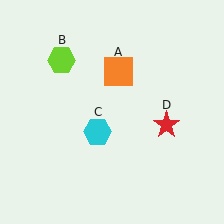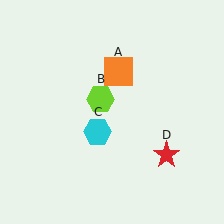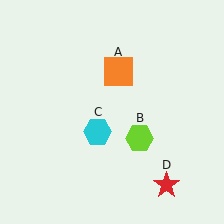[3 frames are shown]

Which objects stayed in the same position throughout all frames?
Orange square (object A) and cyan hexagon (object C) remained stationary.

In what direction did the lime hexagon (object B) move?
The lime hexagon (object B) moved down and to the right.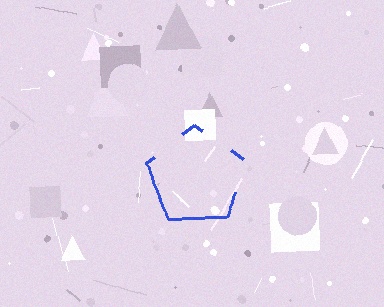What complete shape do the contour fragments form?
The contour fragments form a pentagon.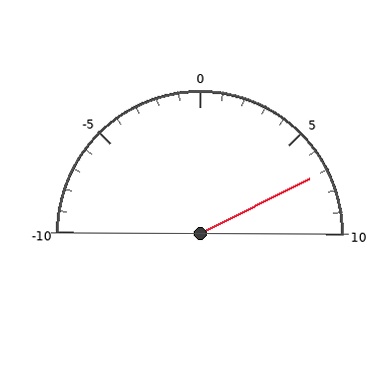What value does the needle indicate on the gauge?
The needle indicates approximately 7.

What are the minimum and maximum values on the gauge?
The gauge ranges from -10 to 10.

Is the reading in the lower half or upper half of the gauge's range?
The reading is in the upper half of the range (-10 to 10).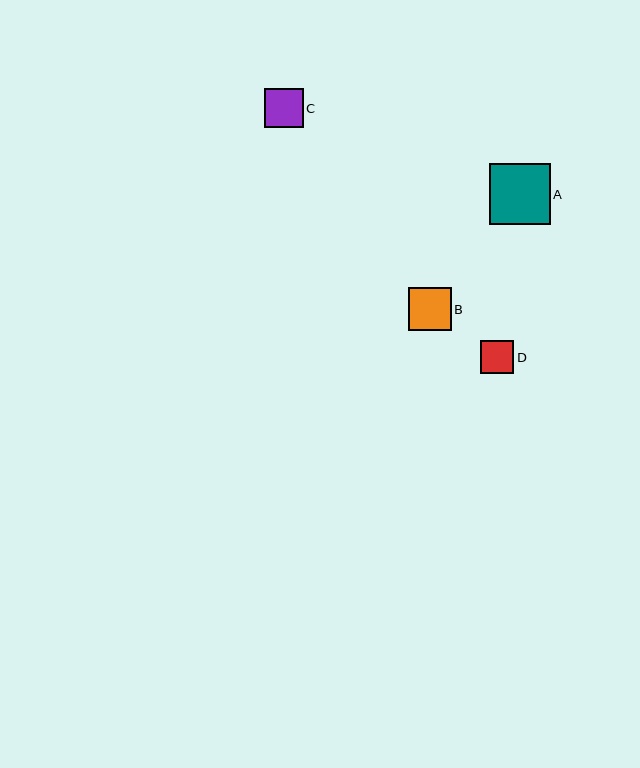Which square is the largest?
Square A is the largest with a size of approximately 61 pixels.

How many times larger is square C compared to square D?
Square C is approximately 1.2 times the size of square D.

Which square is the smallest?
Square D is the smallest with a size of approximately 33 pixels.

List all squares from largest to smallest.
From largest to smallest: A, B, C, D.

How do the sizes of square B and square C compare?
Square B and square C are approximately the same size.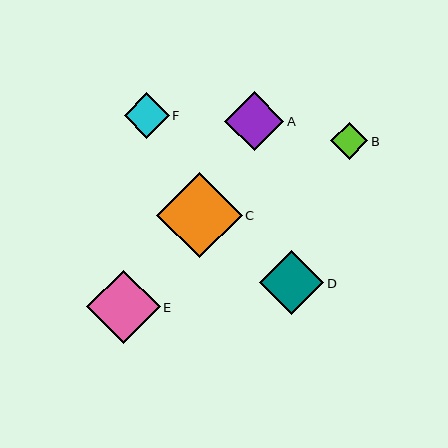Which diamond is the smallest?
Diamond B is the smallest with a size of approximately 37 pixels.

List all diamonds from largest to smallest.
From largest to smallest: C, E, D, A, F, B.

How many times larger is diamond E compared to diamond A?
Diamond E is approximately 1.2 times the size of diamond A.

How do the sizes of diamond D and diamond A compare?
Diamond D and diamond A are approximately the same size.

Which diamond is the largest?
Diamond C is the largest with a size of approximately 86 pixels.